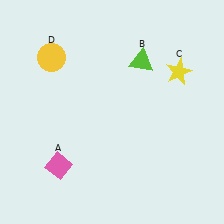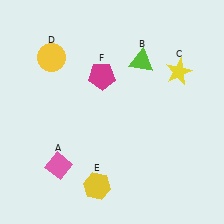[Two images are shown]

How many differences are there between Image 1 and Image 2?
There are 2 differences between the two images.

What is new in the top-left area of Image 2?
A magenta pentagon (F) was added in the top-left area of Image 2.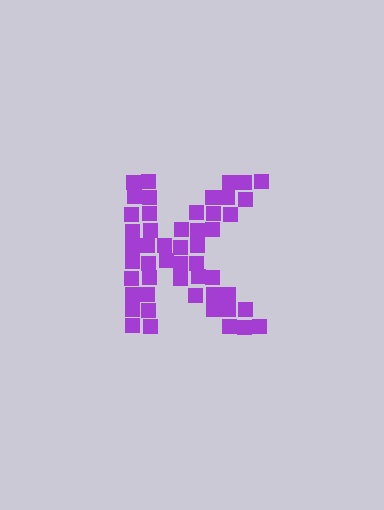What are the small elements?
The small elements are squares.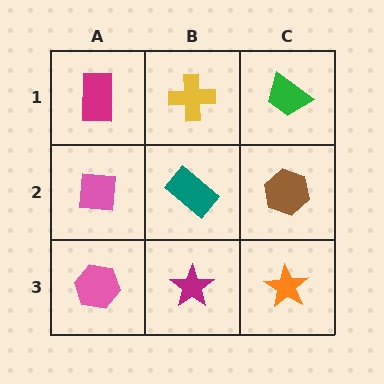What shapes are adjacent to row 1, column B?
A teal rectangle (row 2, column B), a magenta rectangle (row 1, column A), a green trapezoid (row 1, column C).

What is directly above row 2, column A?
A magenta rectangle.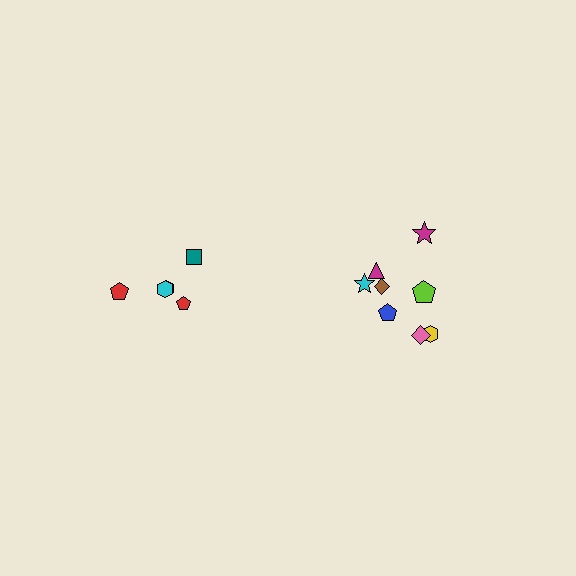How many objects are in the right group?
There are 8 objects.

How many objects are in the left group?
There are 5 objects.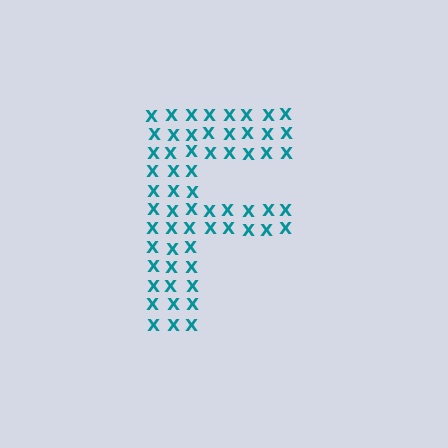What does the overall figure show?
The overall figure shows the letter F.